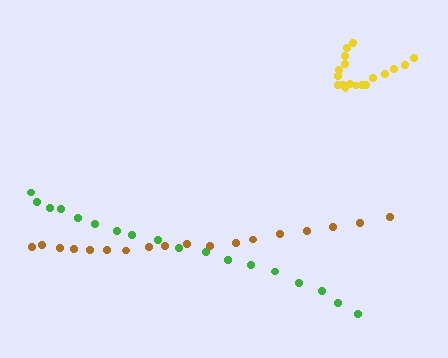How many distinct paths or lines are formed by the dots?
There are 3 distinct paths.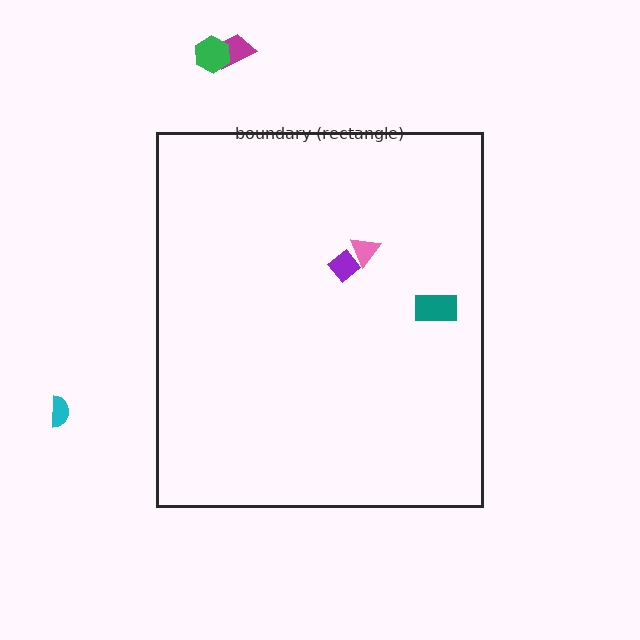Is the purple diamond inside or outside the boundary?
Inside.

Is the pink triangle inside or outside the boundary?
Inside.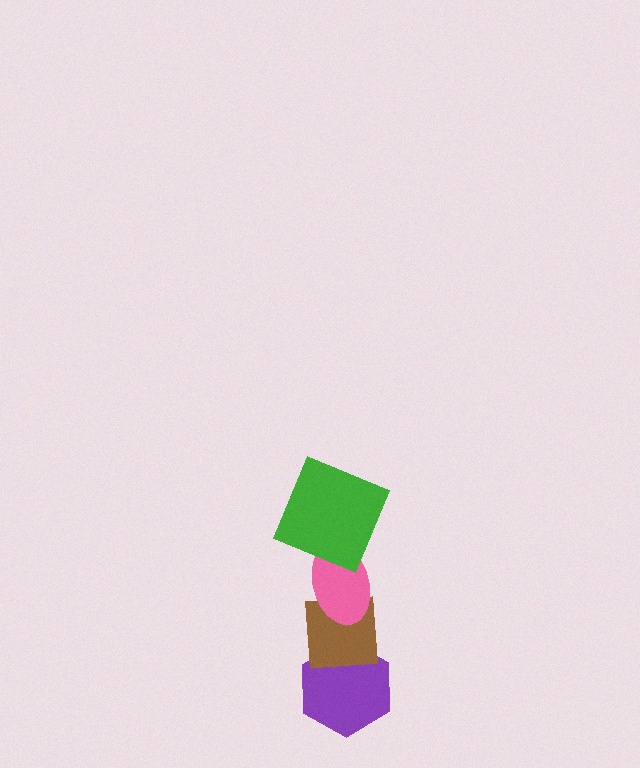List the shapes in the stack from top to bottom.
From top to bottom: the green square, the pink ellipse, the brown square, the purple hexagon.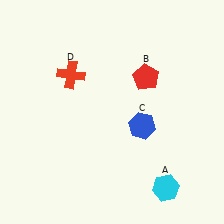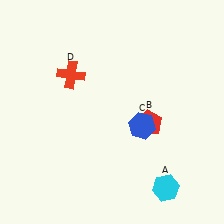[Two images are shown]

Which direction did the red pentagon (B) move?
The red pentagon (B) moved down.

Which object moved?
The red pentagon (B) moved down.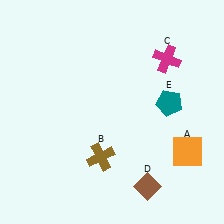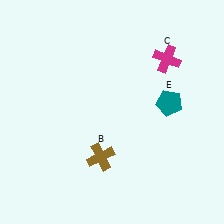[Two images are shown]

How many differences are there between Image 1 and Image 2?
There are 2 differences between the two images.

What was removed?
The brown diamond (D), the orange square (A) were removed in Image 2.